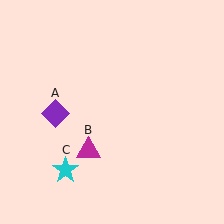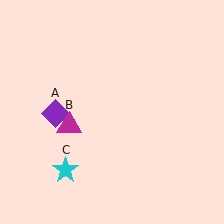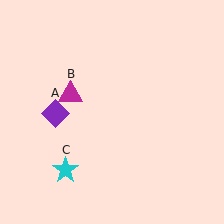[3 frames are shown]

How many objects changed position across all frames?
1 object changed position: magenta triangle (object B).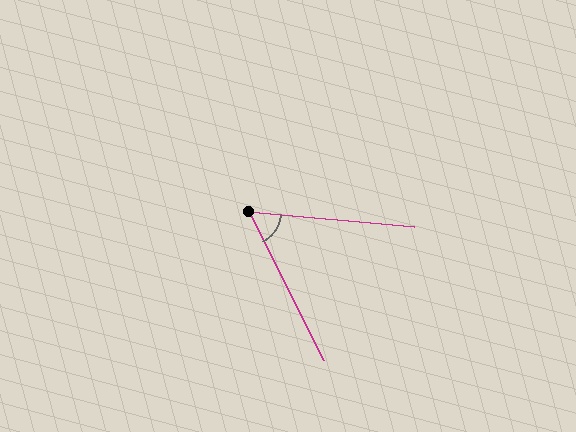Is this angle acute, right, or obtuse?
It is acute.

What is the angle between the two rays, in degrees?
Approximately 58 degrees.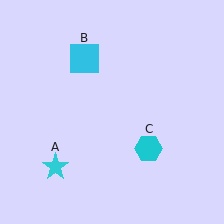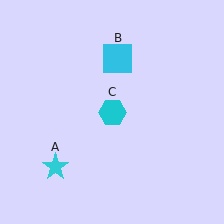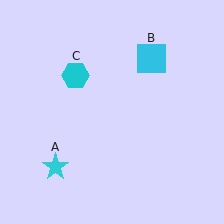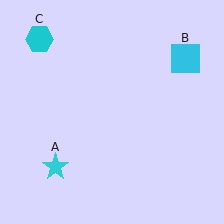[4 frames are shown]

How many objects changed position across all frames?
2 objects changed position: cyan square (object B), cyan hexagon (object C).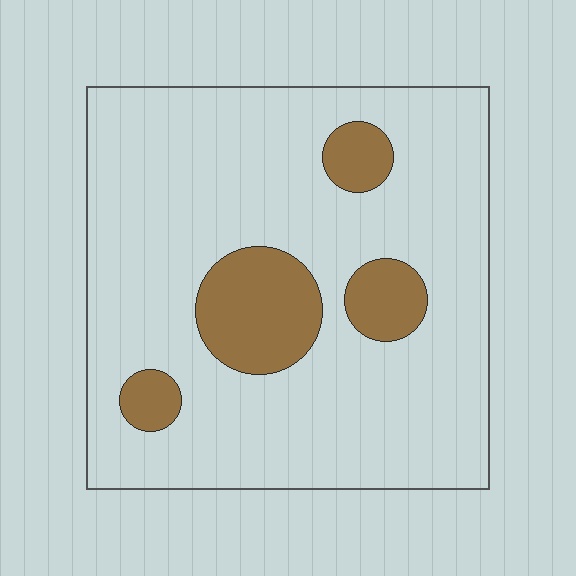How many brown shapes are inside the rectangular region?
4.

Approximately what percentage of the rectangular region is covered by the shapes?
Approximately 15%.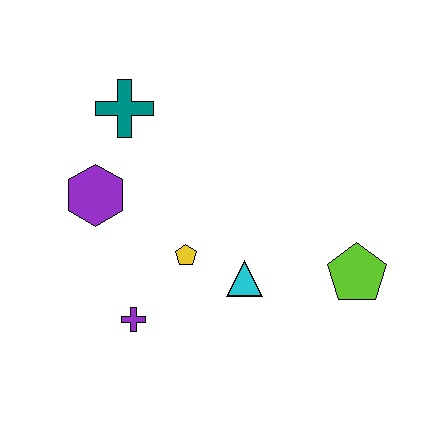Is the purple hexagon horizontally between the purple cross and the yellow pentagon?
No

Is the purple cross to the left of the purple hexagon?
No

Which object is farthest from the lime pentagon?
The teal cross is farthest from the lime pentagon.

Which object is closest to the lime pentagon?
The cyan triangle is closest to the lime pentagon.